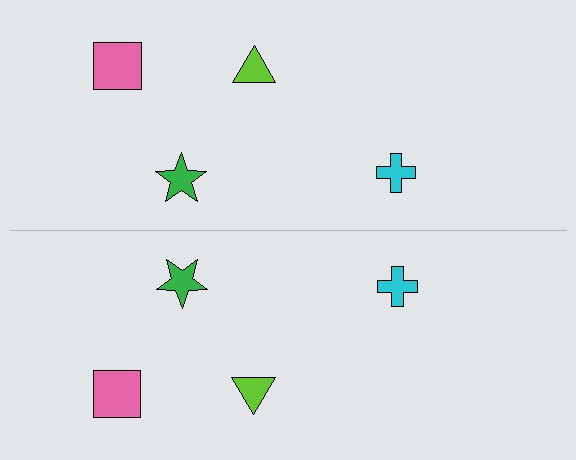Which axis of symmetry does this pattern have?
The pattern has a horizontal axis of symmetry running through the center of the image.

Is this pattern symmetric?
Yes, this pattern has bilateral (reflection) symmetry.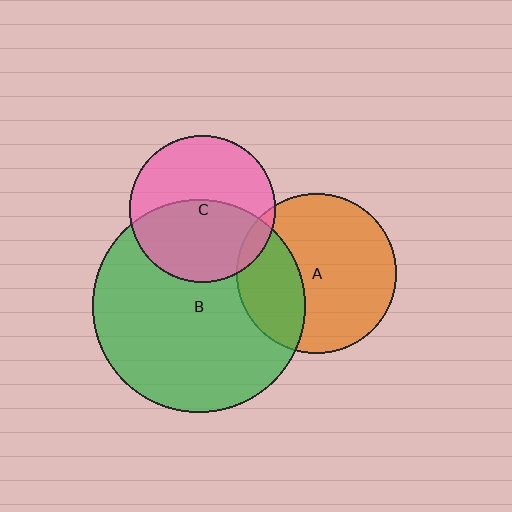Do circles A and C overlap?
Yes.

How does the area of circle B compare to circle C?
Approximately 2.1 times.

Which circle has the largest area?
Circle B (green).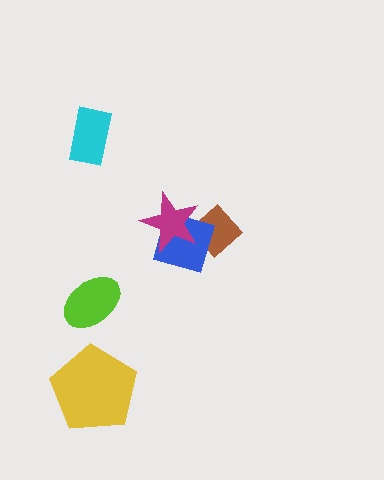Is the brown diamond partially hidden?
Yes, it is partially covered by another shape.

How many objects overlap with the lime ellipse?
0 objects overlap with the lime ellipse.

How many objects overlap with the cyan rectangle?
0 objects overlap with the cyan rectangle.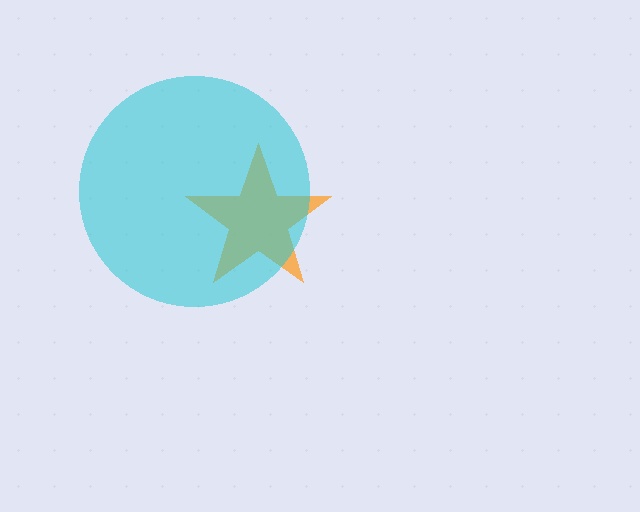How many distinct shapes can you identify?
There are 2 distinct shapes: an orange star, a cyan circle.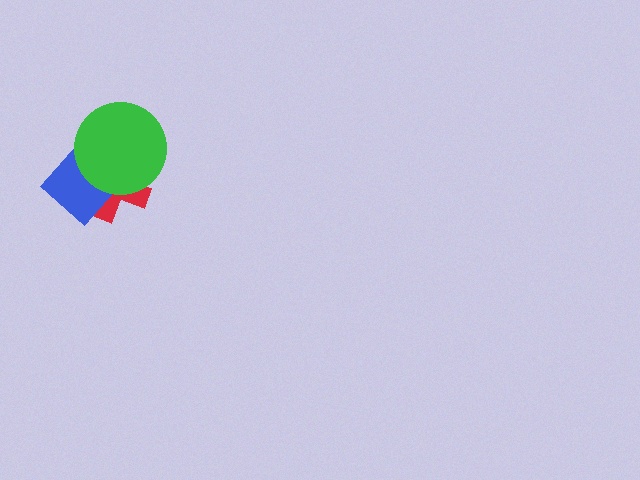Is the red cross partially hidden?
Yes, it is partially covered by another shape.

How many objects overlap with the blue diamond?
2 objects overlap with the blue diamond.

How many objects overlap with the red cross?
2 objects overlap with the red cross.